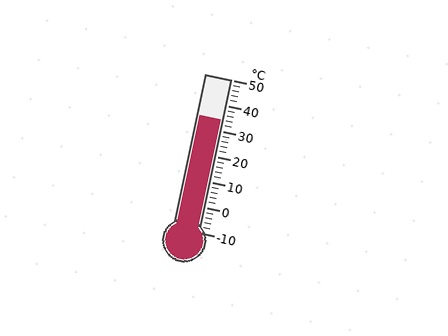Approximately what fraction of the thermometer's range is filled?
The thermometer is filled to approximately 75% of its range.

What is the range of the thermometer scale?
The thermometer scale ranges from -10°C to 50°C.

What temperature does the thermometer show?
The thermometer shows approximately 34°C.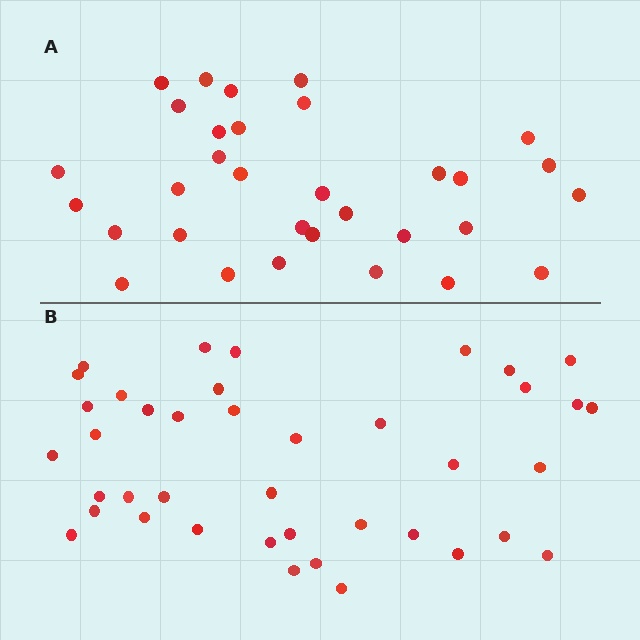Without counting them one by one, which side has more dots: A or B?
Region B (the bottom region) has more dots.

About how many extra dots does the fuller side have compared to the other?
Region B has roughly 8 or so more dots than region A.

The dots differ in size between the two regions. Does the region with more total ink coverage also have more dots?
No. Region A has more total ink coverage because its dots are larger, but region B actually contains more individual dots. Total area can be misleading — the number of items is what matters here.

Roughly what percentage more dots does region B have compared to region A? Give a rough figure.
About 25% more.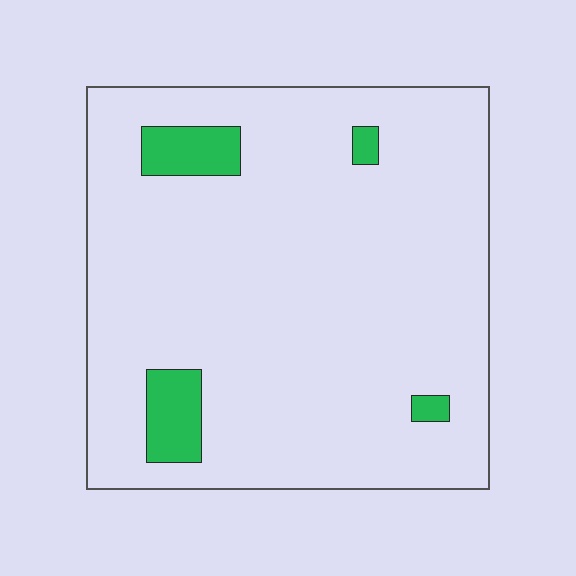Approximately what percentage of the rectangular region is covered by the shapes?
Approximately 10%.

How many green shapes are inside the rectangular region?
4.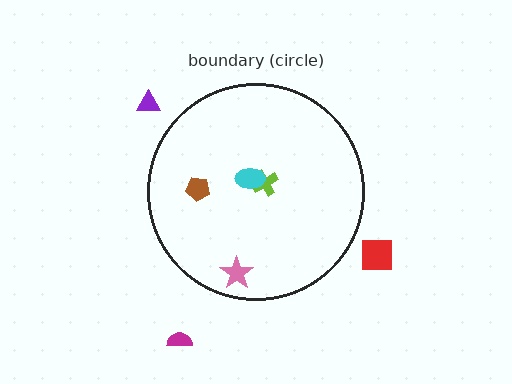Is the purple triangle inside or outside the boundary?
Outside.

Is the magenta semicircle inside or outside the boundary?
Outside.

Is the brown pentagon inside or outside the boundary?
Inside.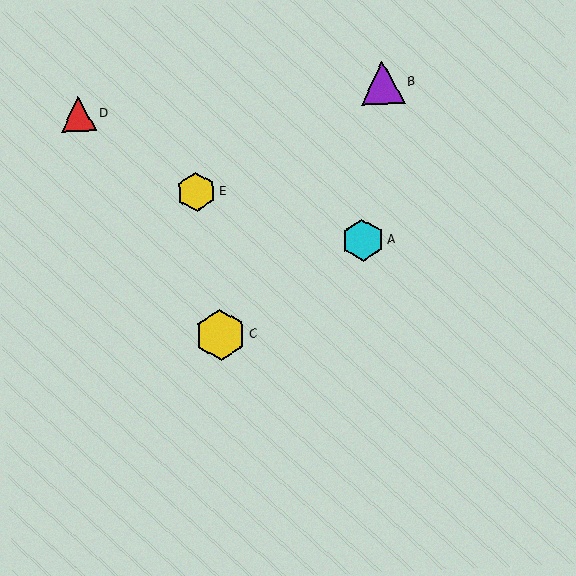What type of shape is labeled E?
Shape E is a yellow hexagon.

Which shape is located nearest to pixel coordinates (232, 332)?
The yellow hexagon (labeled C) at (221, 335) is nearest to that location.